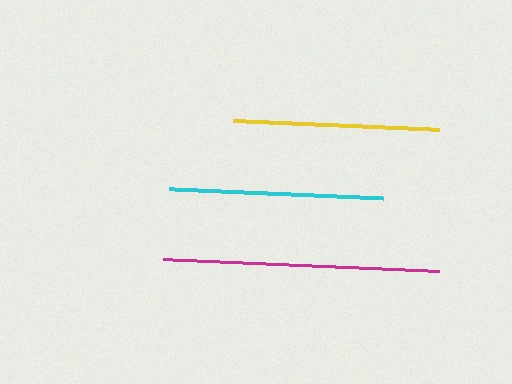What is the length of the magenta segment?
The magenta segment is approximately 276 pixels long.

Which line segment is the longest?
The magenta line is the longest at approximately 276 pixels.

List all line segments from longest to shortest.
From longest to shortest: magenta, cyan, yellow.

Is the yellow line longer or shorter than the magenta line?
The magenta line is longer than the yellow line.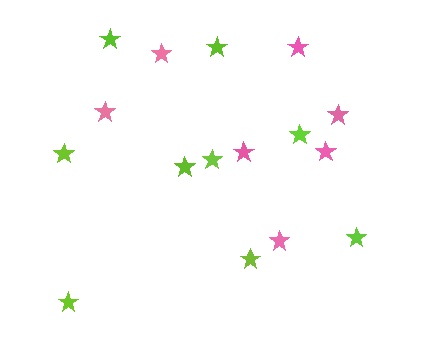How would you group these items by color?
There are 2 groups: one group of pink stars (7) and one group of lime stars (9).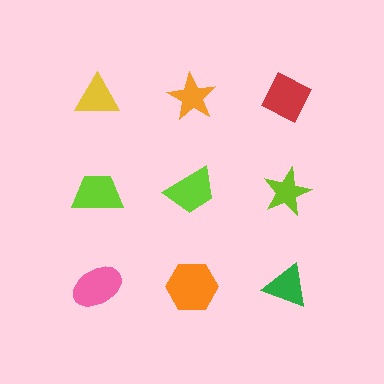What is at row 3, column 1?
A pink ellipse.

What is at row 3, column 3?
A green triangle.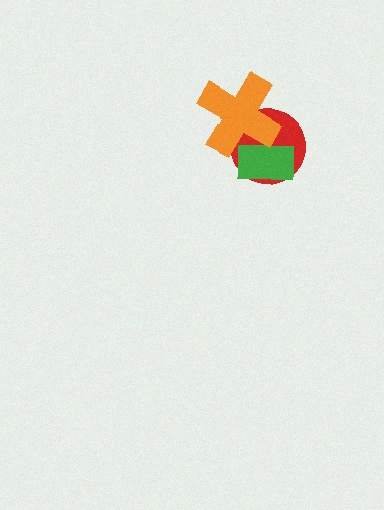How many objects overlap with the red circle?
2 objects overlap with the red circle.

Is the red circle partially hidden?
Yes, it is partially covered by another shape.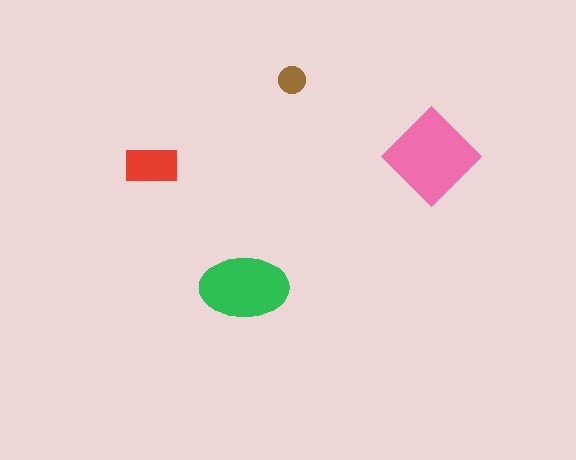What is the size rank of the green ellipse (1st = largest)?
2nd.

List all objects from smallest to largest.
The brown circle, the red rectangle, the green ellipse, the pink diamond.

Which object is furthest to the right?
The pink diamond is rightmost.